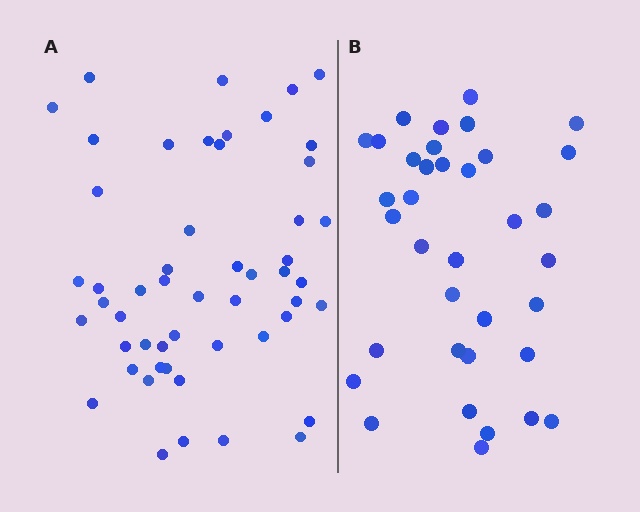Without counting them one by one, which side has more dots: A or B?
Region A (the left region) has more dots.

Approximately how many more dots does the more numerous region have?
Region A has approximately 15 more dots than region B.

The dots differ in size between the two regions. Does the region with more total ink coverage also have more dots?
No. Region B has more total ink coverage because its dots are larger, but region A actually contains more individual dots. Total area can be misleading — the number of items is what matters here.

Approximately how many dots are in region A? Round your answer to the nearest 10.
About 50 dots. (The exact count is 52, which rounds to 50.)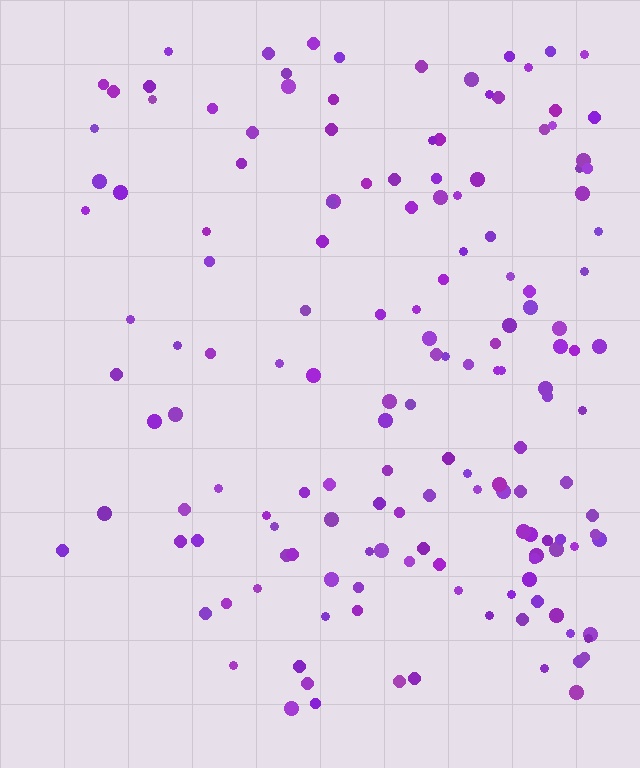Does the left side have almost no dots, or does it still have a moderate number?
Still a moderate number, just noticeably fewer than the right.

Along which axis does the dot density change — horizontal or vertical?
Horizontal.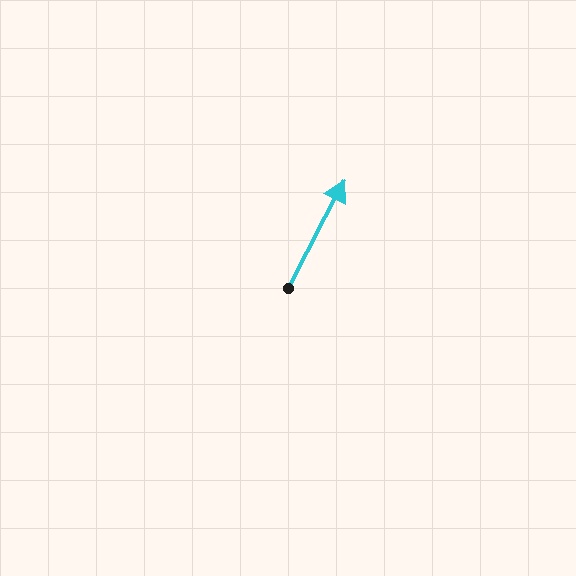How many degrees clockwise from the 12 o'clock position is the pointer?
Approximately 28 degrees.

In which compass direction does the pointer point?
Northeast.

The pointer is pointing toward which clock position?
Roughly 1 o'clock.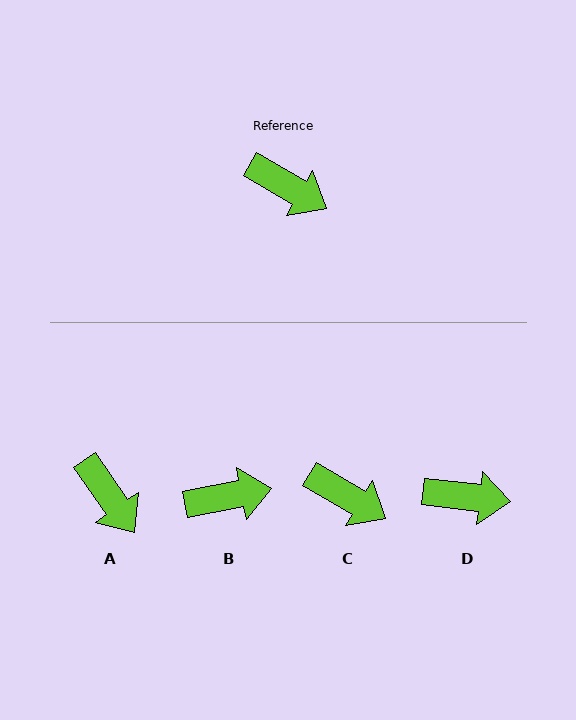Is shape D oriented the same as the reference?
No, it is off by about 24 degrees.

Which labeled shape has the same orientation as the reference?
C.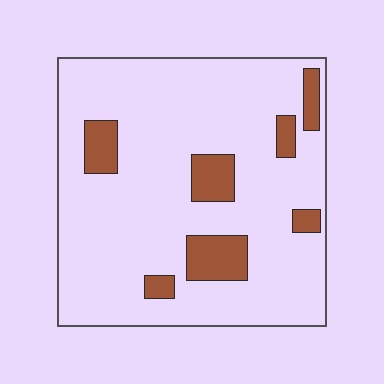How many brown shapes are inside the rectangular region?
7.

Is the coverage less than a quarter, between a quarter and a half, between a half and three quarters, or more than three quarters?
Less than a quarter.